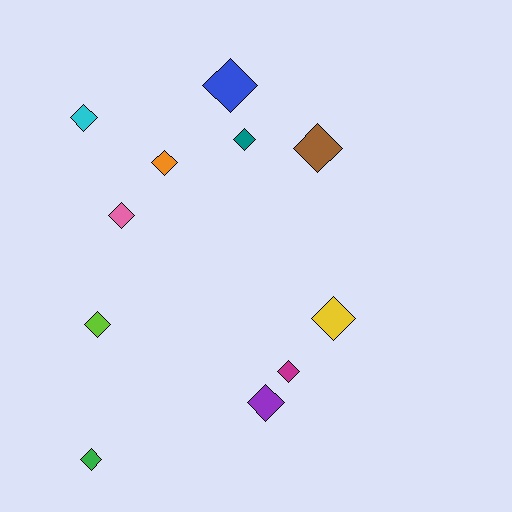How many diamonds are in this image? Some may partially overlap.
There are 11 diamonds.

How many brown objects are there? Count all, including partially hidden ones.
There is 1 brown object.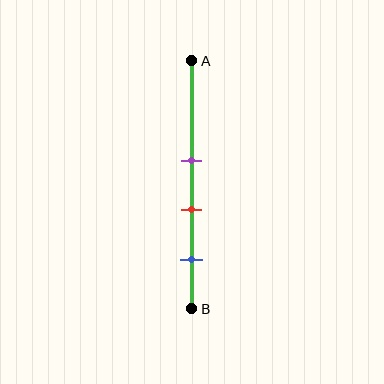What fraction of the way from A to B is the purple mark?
The purple mark is approximately 40% (0.4) of the way from A to B.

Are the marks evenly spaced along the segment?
Yes, the marks are approximately evenly spaced.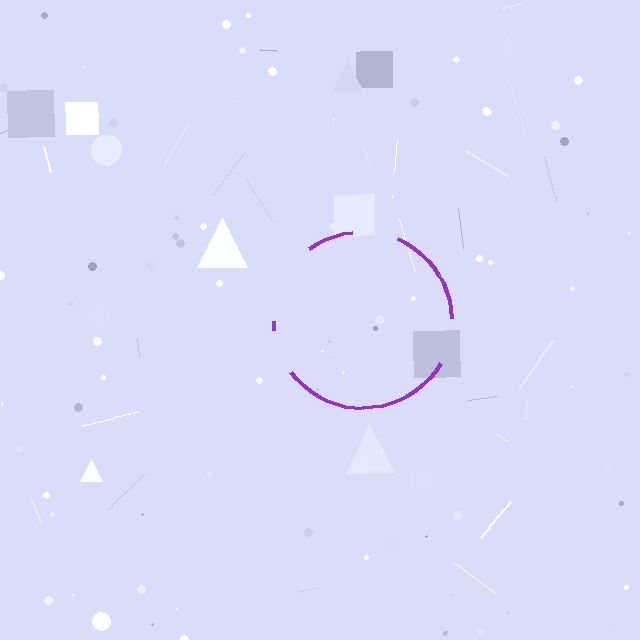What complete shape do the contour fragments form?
The contour fragments form a circle.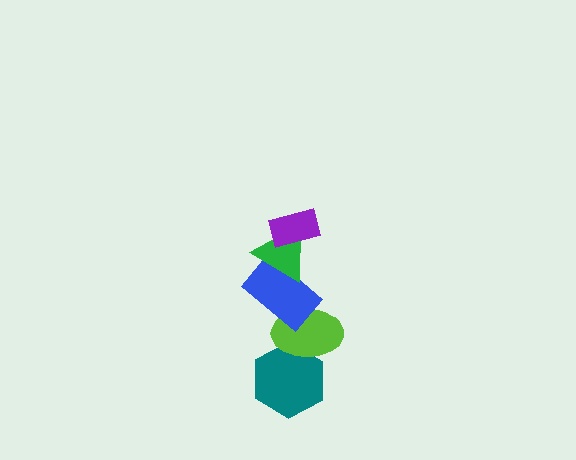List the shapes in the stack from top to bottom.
From top to bottom: the purple rectangle, the green triangle, the blue rectangle, the lime ellipse, the teal hexagon.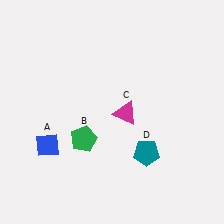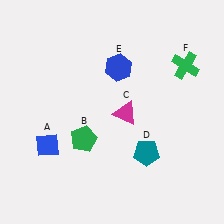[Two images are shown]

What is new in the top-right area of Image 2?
A green cross (F) was added in the top-right area of Image 2.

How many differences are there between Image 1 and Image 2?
There are 2 differences between the two images.